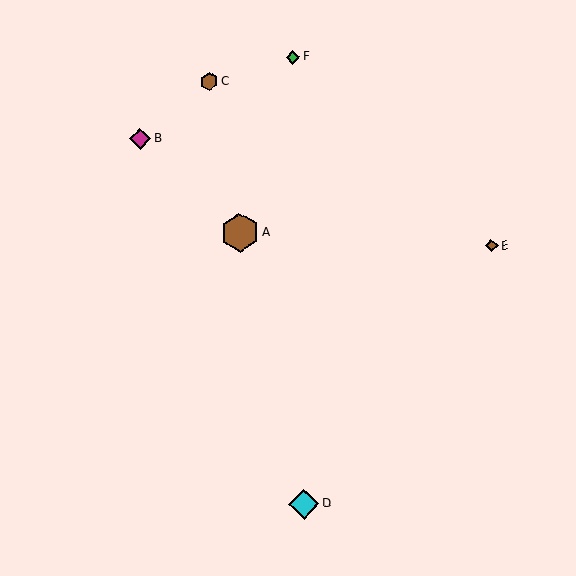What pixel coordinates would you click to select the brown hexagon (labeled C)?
Click at (209, 81) to select the brown hexagon C.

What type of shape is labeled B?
Shape B is a magenta diamond.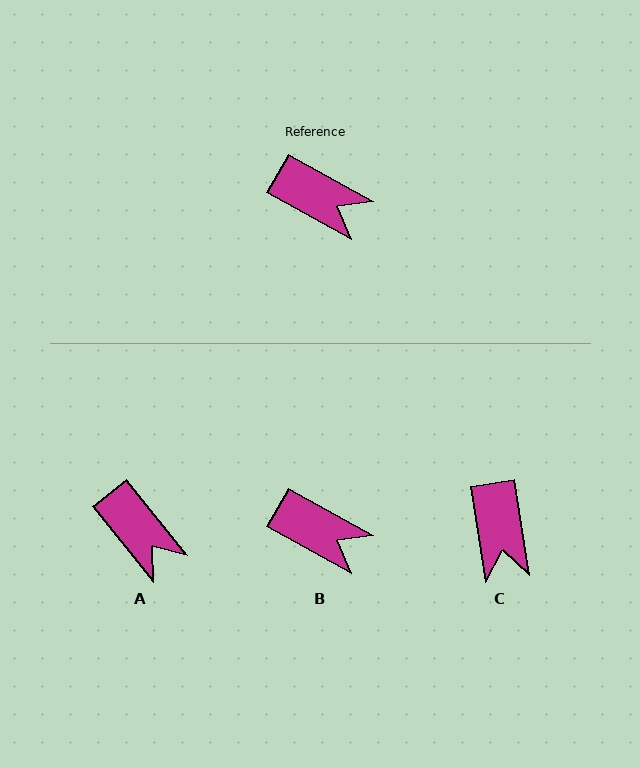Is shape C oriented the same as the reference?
No, it is off by about 52 degrees.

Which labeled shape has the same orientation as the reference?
B.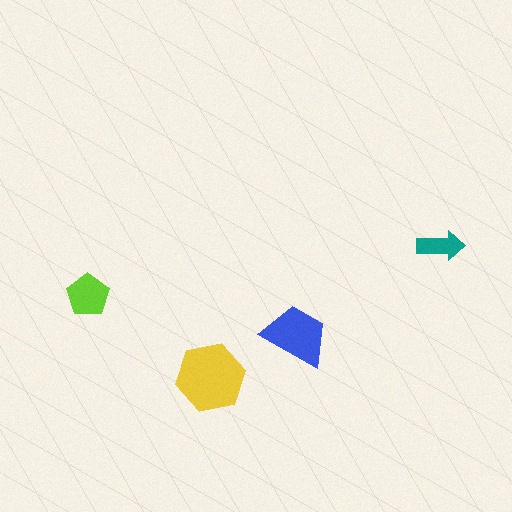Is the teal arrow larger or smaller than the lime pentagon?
Smaller.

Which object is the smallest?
The teal arrow.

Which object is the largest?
The yellow hexagon.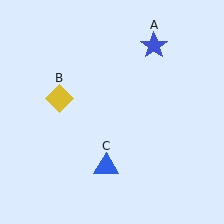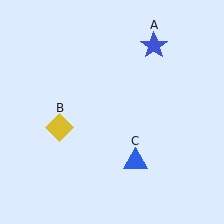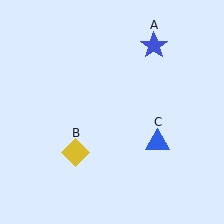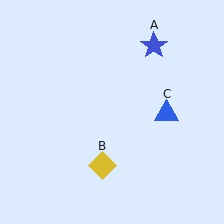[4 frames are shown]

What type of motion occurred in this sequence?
The yellow diamond (object B), blue triangle (object C) rotated counterclockwise around the center of the scene.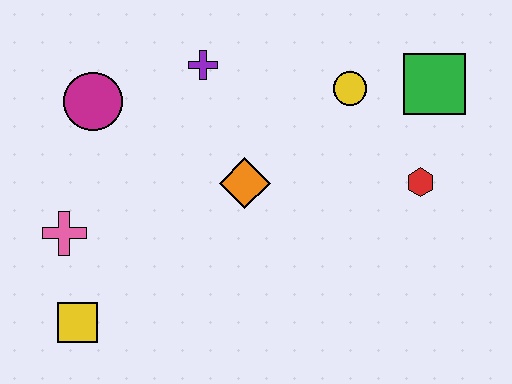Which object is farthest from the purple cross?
The yellow square is farthest from the purple cross.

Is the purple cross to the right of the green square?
No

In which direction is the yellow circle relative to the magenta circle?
The yellow circle is to the right of the magenta circle.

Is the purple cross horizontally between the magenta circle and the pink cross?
No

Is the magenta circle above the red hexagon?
Yes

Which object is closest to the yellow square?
The pink cross is closest to the yellow square.